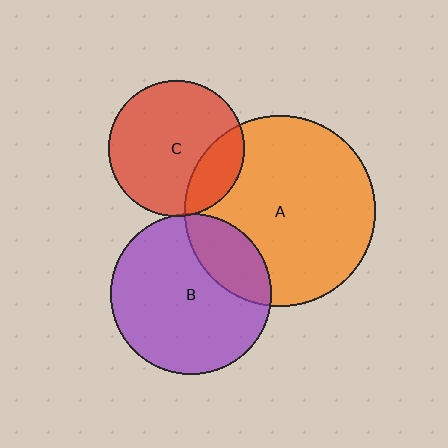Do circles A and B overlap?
Yes.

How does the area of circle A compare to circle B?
Approximately 1.4 times.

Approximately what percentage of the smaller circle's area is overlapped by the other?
Approximately 25%.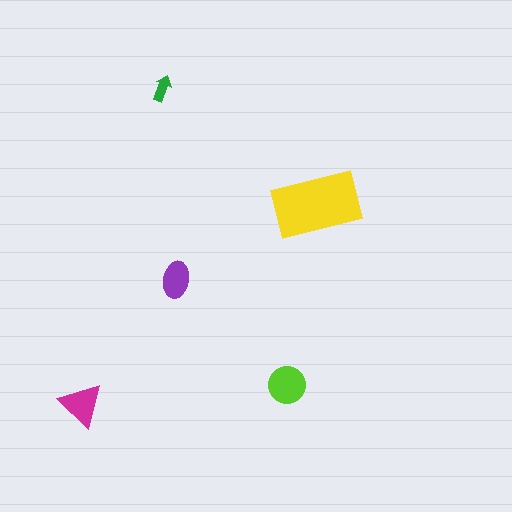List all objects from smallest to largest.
The green arrow, the purple ellipse, the magenta triangle, the lime circle, the yellow rectangle.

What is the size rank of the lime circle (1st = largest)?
2nd.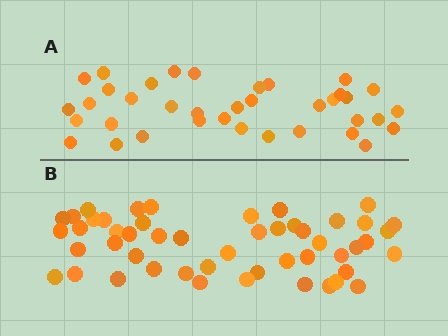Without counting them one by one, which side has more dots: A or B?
Region B (the bottom region) has more dots.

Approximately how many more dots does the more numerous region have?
Region B has approximately 15 more dots than region A.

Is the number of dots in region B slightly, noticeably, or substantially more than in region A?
Region B has noticeably more, but not dramatically so. The ratio is roughly 1.4 to 1.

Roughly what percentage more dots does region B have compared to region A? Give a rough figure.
About 35% more.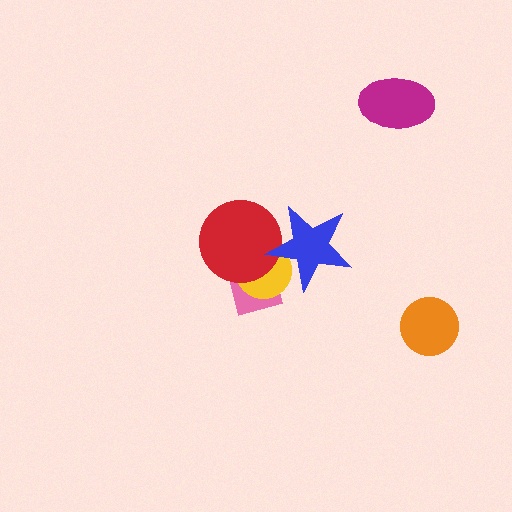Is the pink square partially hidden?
Yes, it is partially covered by another shape.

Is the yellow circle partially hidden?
Yes, it is partially covered by another shape.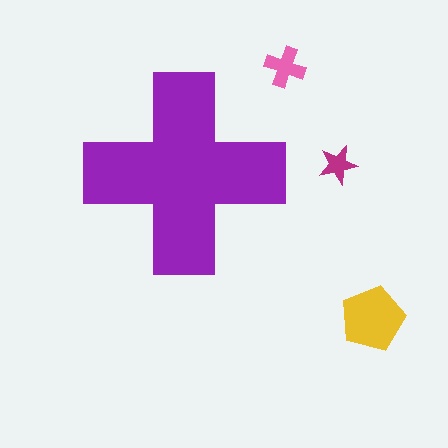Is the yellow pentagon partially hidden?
No, the yellow pentagon is fully visible.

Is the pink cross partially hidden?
No, the pink cross is fully visible.